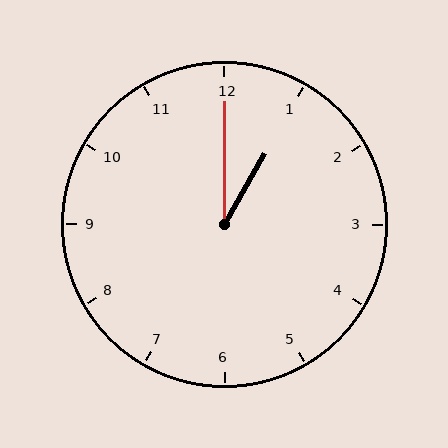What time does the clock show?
1:00.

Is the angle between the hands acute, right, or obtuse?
It is acute.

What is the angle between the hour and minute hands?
Approximately 30 degrees.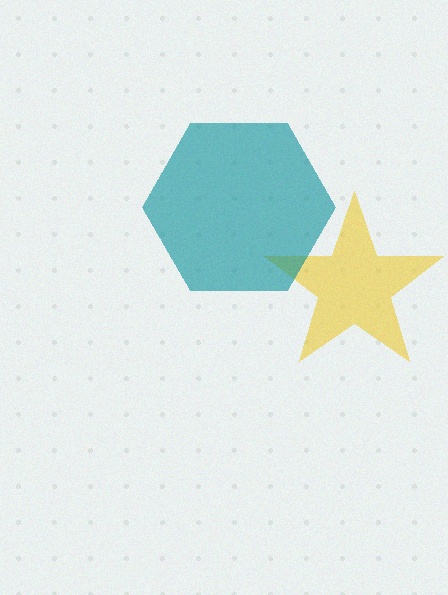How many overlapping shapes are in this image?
There are 2 overlapping shapes in the image.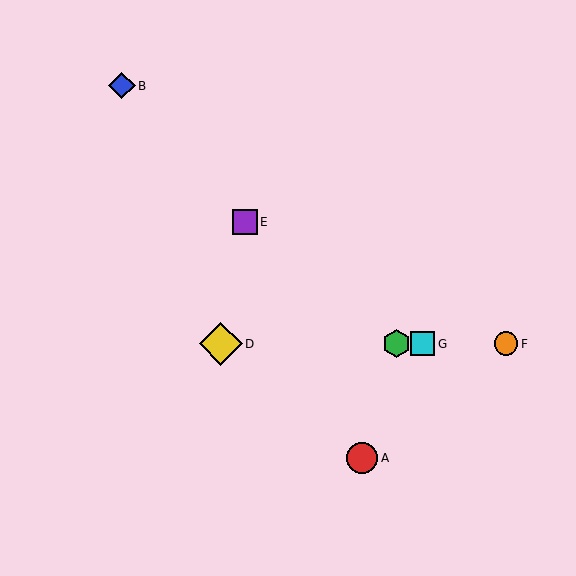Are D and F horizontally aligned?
Yes, both are at y≈344.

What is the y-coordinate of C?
Object C is at y≈344.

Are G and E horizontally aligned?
No, G is at y≈344 and E is at y≈222.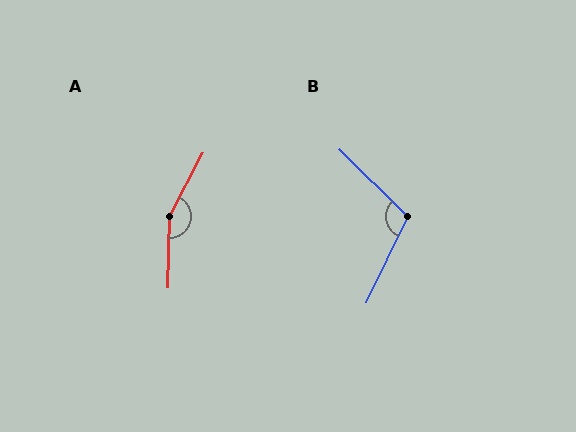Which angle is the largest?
A, at approximately 154 degrees.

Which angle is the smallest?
B, at approximately 109 degrees.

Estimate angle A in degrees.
Approximately 154 degrees.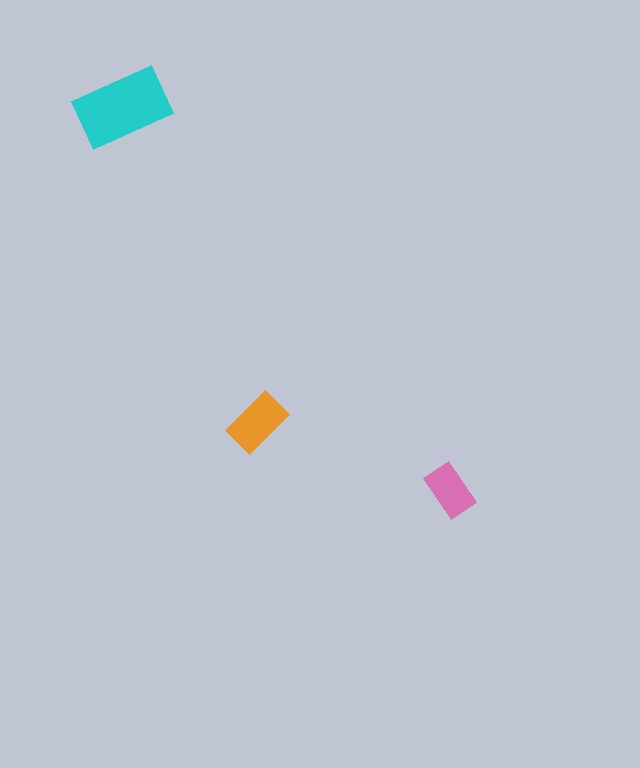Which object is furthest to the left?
The cyan rectangle is leftmost.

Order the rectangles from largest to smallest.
the cyan one, the orange one, the pink one.